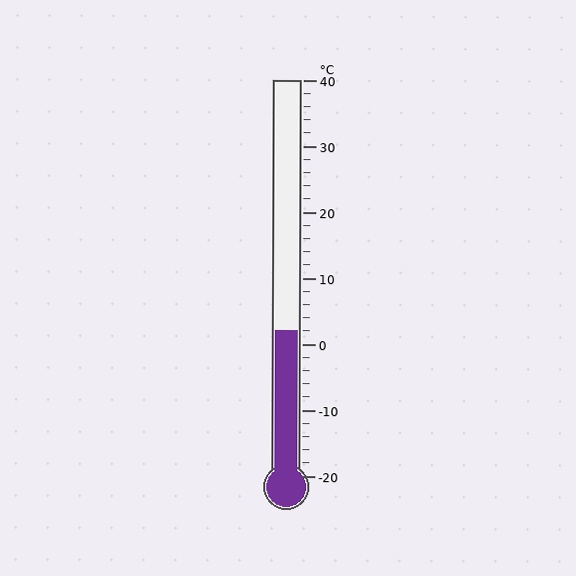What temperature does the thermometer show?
The thermometer shows approximately 2°C.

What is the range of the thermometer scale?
The thermometer scale ranges from -20°C to 40°C.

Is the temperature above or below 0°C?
The temperature is above 0°C.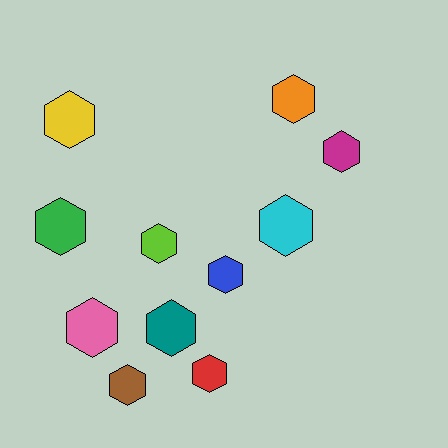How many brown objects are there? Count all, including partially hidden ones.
There is 1 brown object.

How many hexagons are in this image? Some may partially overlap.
There are 11 hexagons.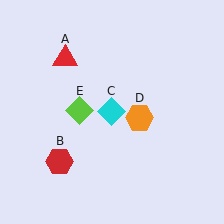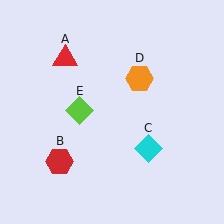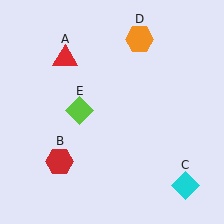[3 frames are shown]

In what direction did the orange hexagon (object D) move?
The orange hexagon (object D) moved up.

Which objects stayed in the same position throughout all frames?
Red triangle (object A) and red hexagon (object B) and lime diamond (object E) remained stationary.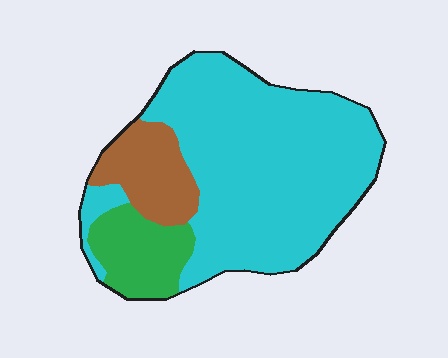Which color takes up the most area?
Cyan, at roughly 70%.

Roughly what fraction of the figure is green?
Green takes up about one eighth (1/8) of the figure.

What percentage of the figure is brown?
Brown takes up about one eighth (1/8) of the figure.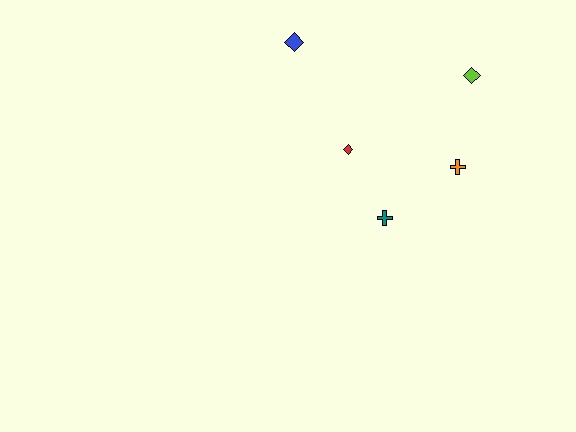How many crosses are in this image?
There are 2 crosses.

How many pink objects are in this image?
There are no pink objects.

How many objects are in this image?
There are 5 objects.